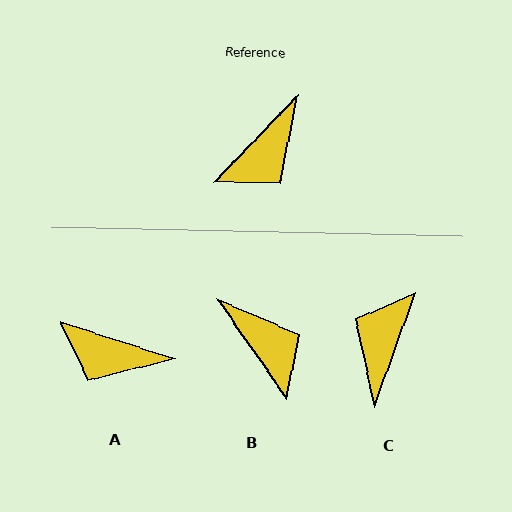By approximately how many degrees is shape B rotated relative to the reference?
Approximately 79 degrees counter-clockwise.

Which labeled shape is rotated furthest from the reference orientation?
C, about 156 degrees away.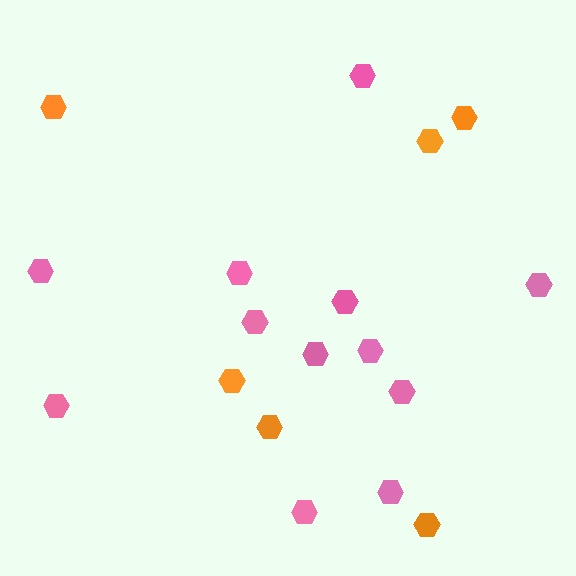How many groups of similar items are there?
There are 2 groups: one group of pink hexagons (12) and one group of orange hexagons (6).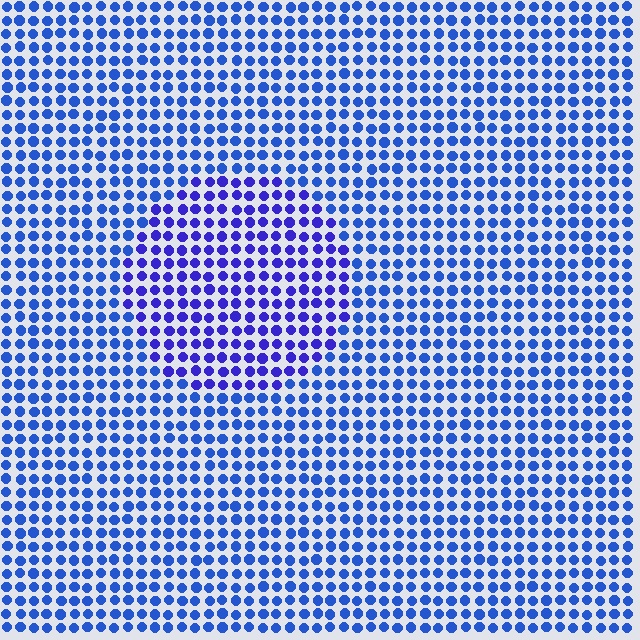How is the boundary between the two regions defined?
The boundary is defined purely by a slight shift in hue (about 25 degrees). Spacing, size, and orientation are identical on both sides.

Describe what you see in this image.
The image is filled with small blue elements in a uniform arrangement. A circle-shaped region is visible where the elements are tinted to a slightly different hue, forming a subtle color boundary.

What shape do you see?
I see a circle.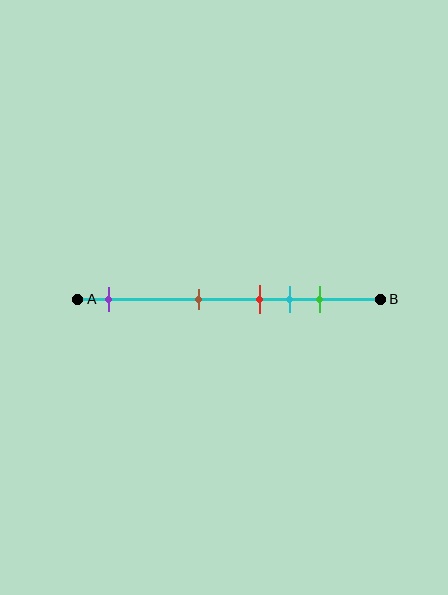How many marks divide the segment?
There are 5 marks dividing the segment.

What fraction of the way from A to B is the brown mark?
The brown mark is approximately 40% (0.4) of the way from A to B.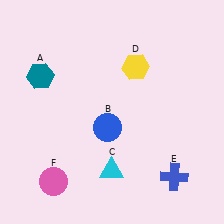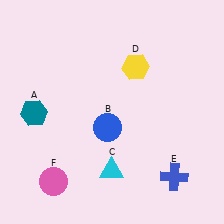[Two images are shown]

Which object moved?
The teal hexagon (A) moved down.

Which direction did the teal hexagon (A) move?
The teal hexagon (A) moved down.